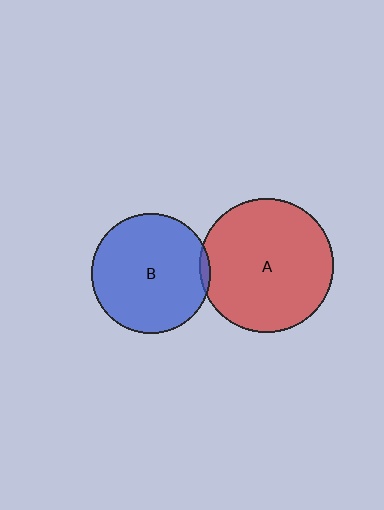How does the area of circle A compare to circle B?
Approximately 1.3 times.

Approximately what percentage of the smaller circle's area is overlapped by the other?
Approximately 5%.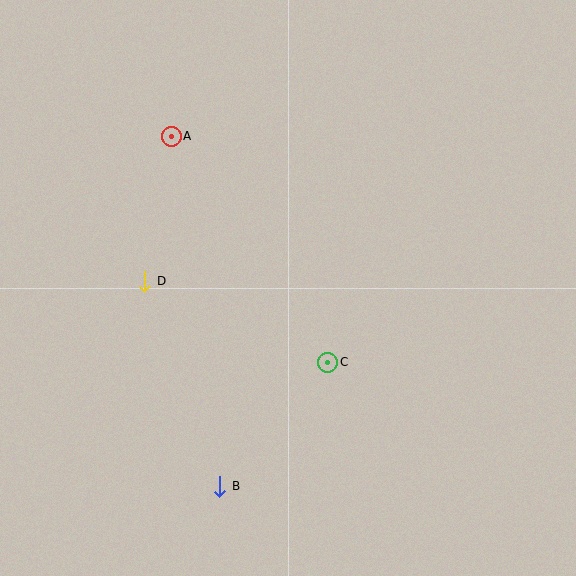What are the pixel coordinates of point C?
Point C is at (328, 362).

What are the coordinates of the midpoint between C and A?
The midpoint between C and A is at (249, 249).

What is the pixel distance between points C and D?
The distance between C and D is 200 pixels.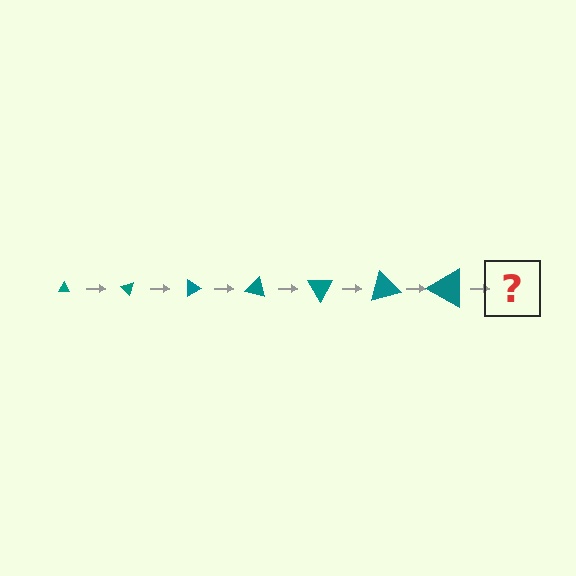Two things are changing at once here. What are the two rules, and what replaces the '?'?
The two rules are that the triangle grows larger each step and it rotates 45 degrees each step. The '?' should be a triangle, larger than the previous one and rotated 315 degrees from the start.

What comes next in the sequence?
The next element should be a triangle, larger than the previous one and rotated 315 degrees from the start.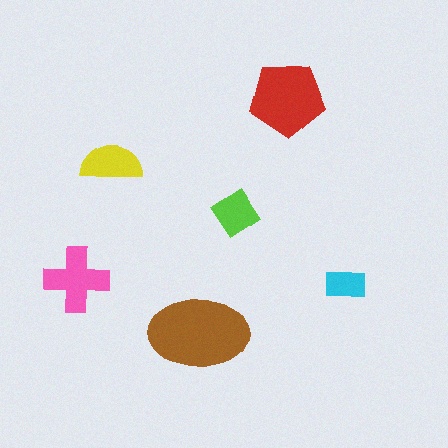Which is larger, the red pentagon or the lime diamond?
The red pentagon.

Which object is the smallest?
The cyan rectangle.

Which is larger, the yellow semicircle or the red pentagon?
The red pentagon.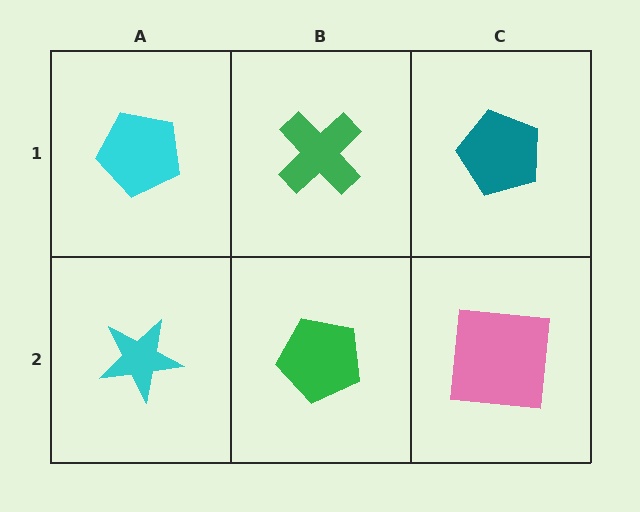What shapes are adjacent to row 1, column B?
A green pentagon (row 2, column B), a cyan pentagon (row 1, column A), a teal pentagon (row 1, column C).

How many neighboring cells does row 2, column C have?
2.